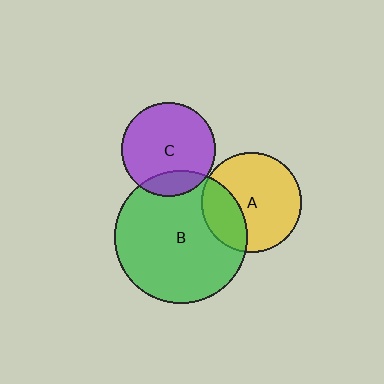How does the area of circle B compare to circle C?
Approximately 2.0 times.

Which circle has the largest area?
Circle B (green).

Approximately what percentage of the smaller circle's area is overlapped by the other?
Approximately 20%.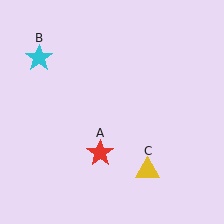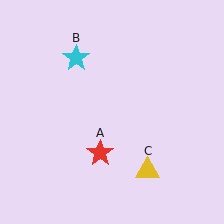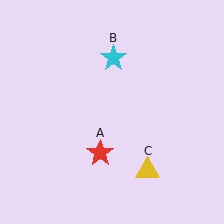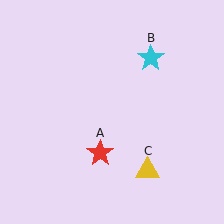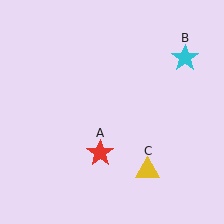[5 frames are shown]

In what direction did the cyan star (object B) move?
The cyan star (object B) moved right.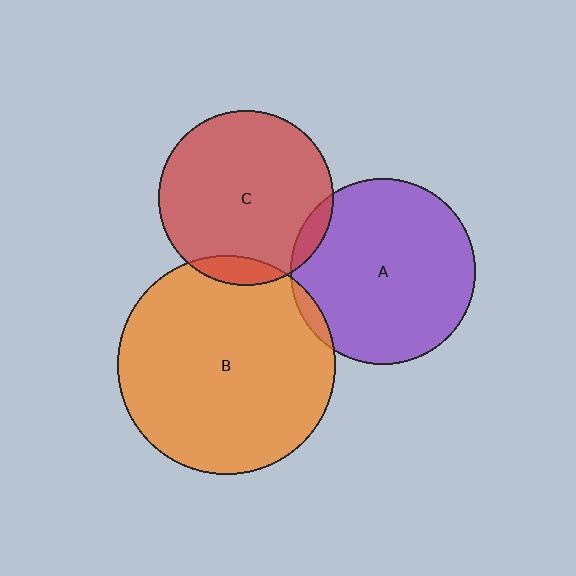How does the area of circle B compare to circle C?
Approximately 1.6 times.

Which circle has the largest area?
Circle B (orange).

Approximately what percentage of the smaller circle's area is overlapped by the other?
Approximately 5%.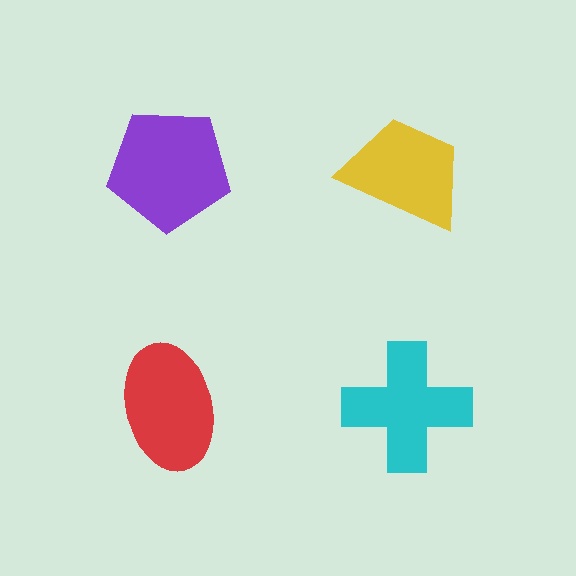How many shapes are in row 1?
2 shapes.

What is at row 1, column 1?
A purple pentagon.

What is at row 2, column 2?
A cyan cross.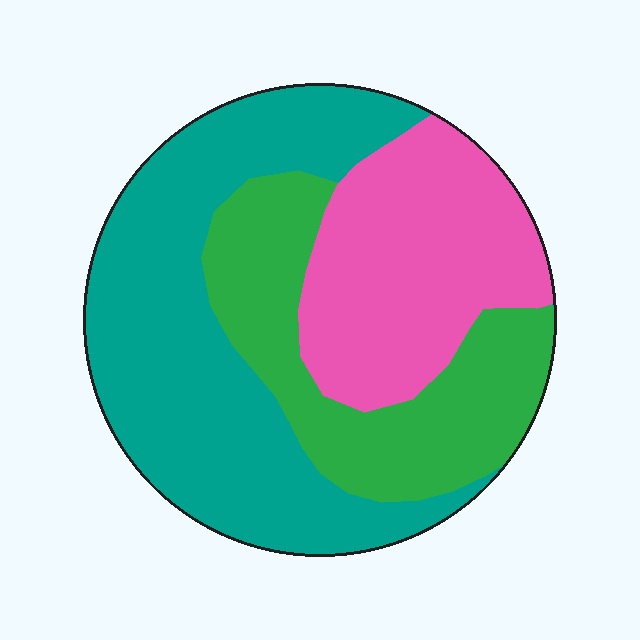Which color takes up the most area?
Teal, at roughly 45%.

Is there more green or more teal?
Teal.